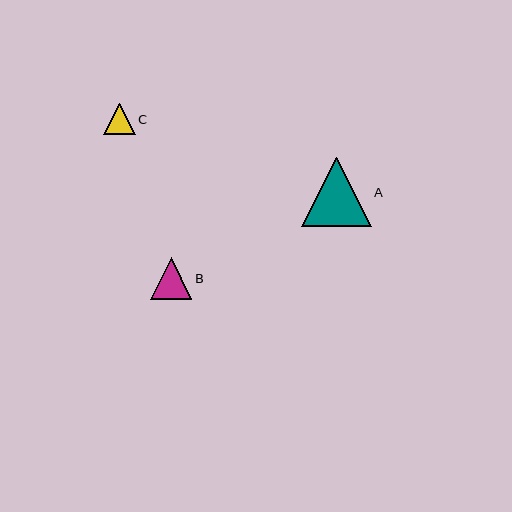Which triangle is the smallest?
Triangle C is the smallest with a size of approximately 32 pixels.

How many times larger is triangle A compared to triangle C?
Triangle A is approximately 2.2 times the size of triangle C.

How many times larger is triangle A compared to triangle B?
Triangle A is approximately 1.7 times the size of triangle B.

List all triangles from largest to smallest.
From largest to smallest: A, B, C.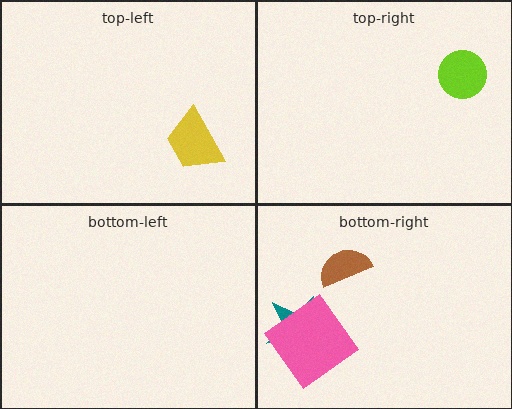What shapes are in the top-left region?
The yellow trapezoid.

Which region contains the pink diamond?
The bottom-right region.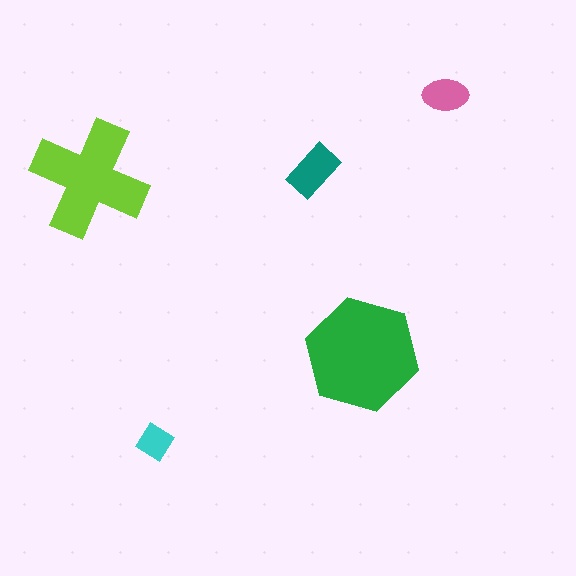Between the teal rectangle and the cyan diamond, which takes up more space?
The teal rectangle.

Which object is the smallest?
The cyan diamond.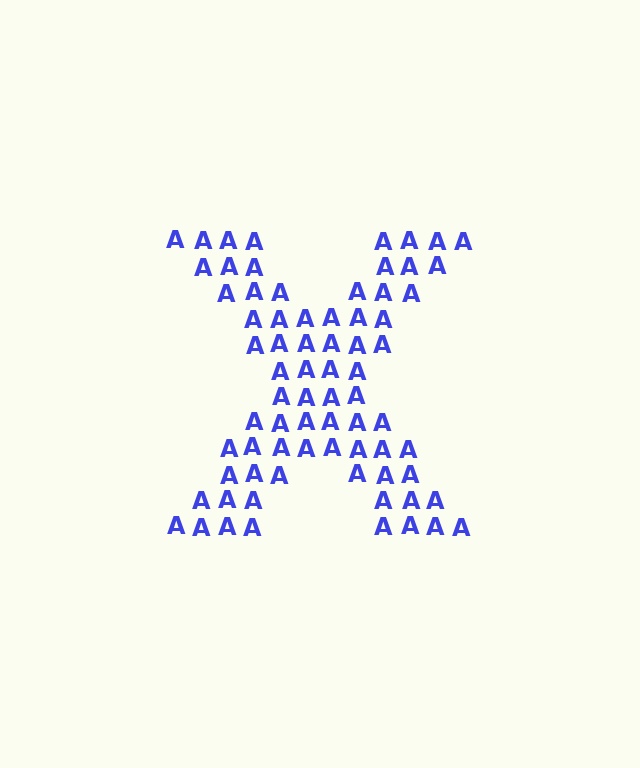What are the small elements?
The small elements are letter A's.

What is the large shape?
The large shape is the letter X.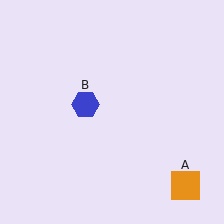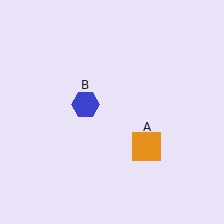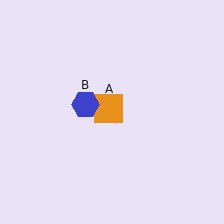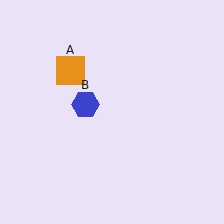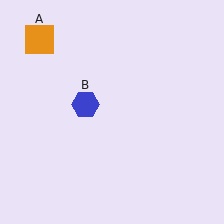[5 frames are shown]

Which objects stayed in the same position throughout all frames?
Blue hexagon (object B) remained stationary.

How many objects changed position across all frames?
1 object changed position: orange square (object A).